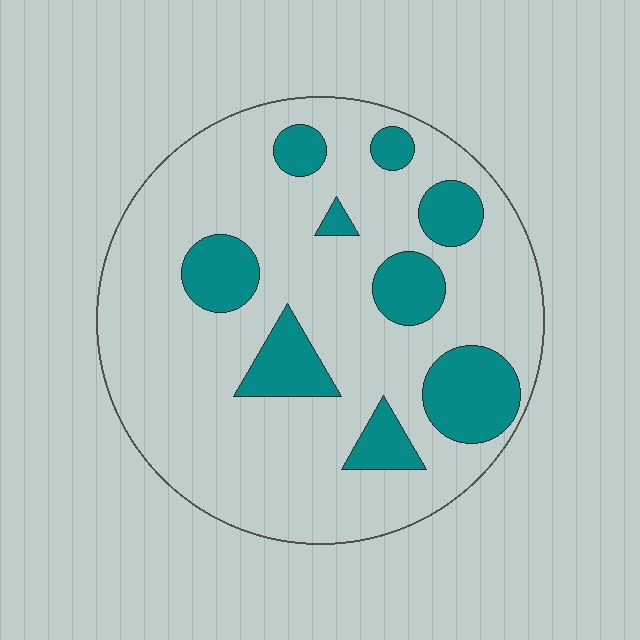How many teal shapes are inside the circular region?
9.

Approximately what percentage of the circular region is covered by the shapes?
Approximately 20%.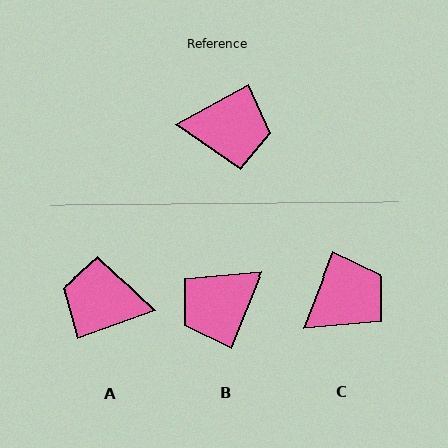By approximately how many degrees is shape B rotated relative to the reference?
Approximately 140 degrees clockwise.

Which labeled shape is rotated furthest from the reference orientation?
A, about 171 degrees away.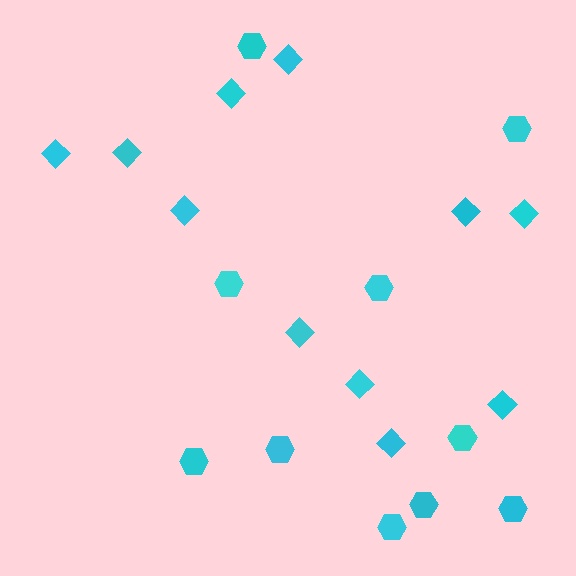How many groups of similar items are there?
There are 2 groups: one group of hexagons (10) and one group of diamonds (11).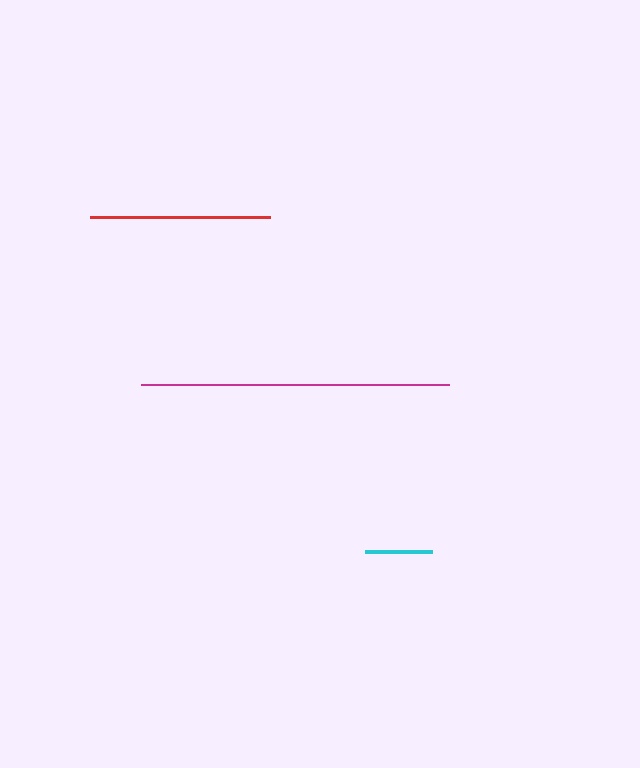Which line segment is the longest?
The magenta line is the longest at approximately 309 pixels.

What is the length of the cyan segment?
The cyan segment is approximately 67 pixels long.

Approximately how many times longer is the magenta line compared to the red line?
The magenta line is approximately 1.7 times the length of the red line.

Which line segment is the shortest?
The cyan line is the shortest at approximately 67 pixels.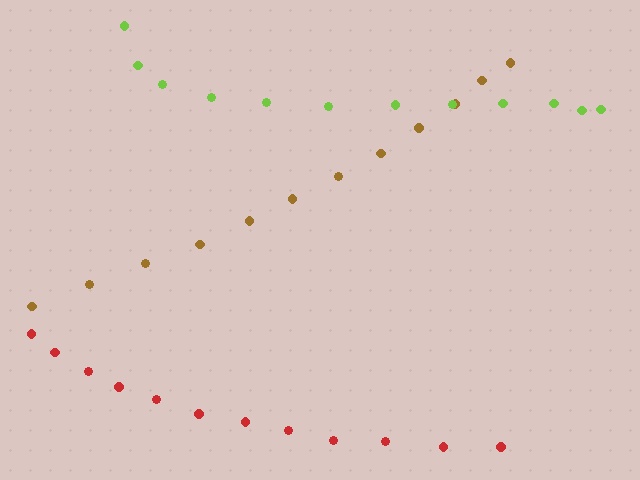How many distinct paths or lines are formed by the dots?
There are 3 distinct paths.